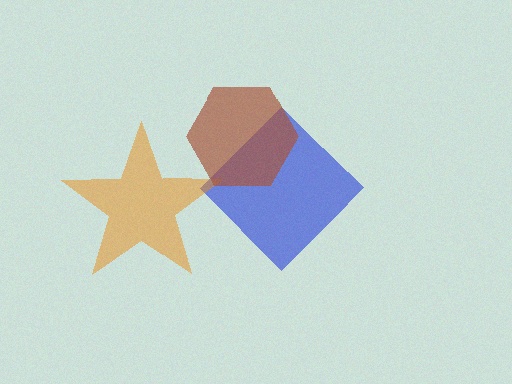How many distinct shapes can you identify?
There are 3 distinct shapes: a blue diamond, an orange star, a brown hexagon.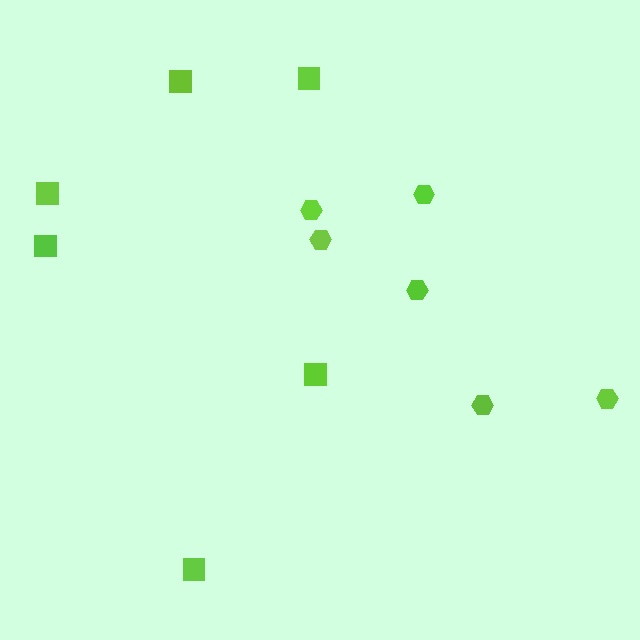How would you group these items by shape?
There are 2 groups: one group of squares (6) and one group of hexagons (6).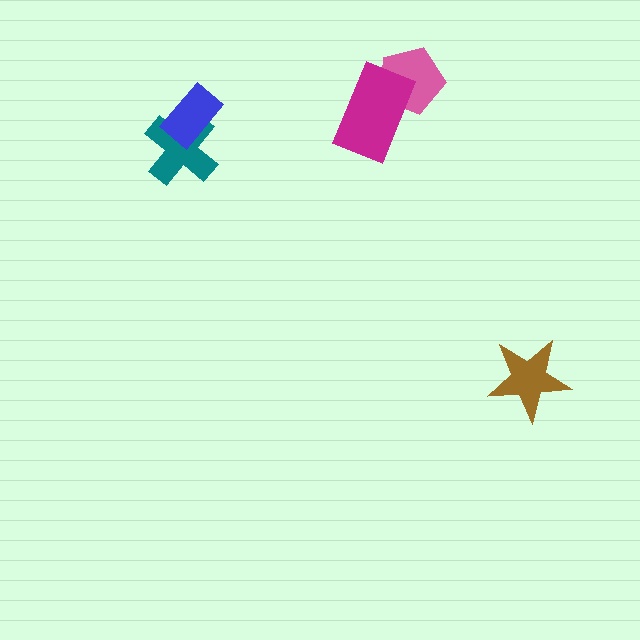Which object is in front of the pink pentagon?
The magenta rectangle is in front of the pink pentagon.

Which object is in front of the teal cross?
The blue rectangle is in front of the teal cross.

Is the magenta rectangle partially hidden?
No, no other shape covers it.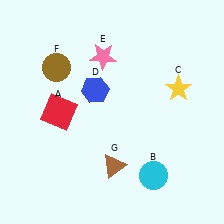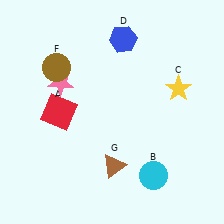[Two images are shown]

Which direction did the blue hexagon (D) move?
The blue hexagon (D) moved up.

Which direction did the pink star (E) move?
The pink star (E) moved left.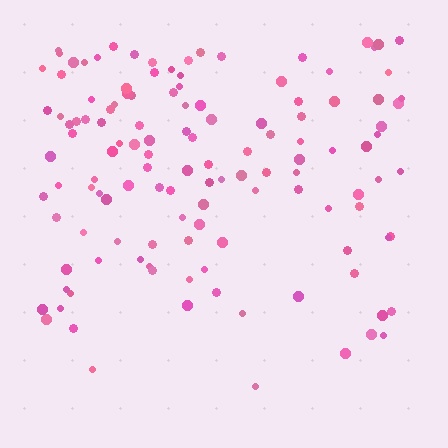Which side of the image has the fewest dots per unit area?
The bottom.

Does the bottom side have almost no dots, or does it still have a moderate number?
Still a moderate number, just noticeably fewer than the top.